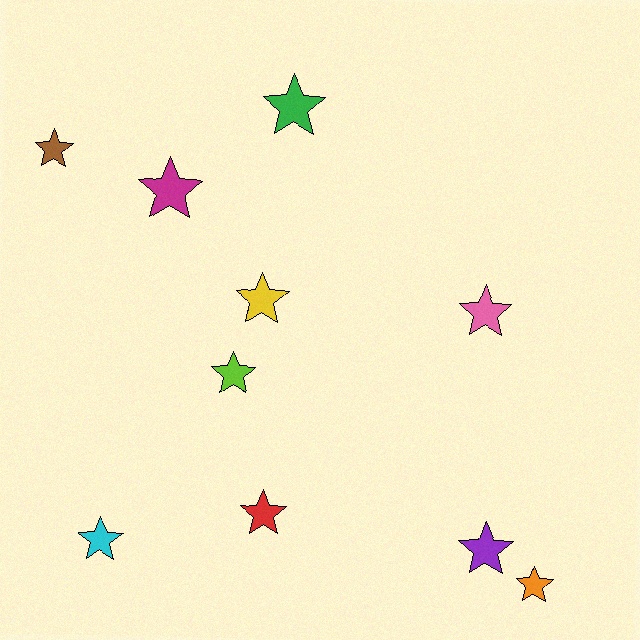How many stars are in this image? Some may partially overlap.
There are 10 stars.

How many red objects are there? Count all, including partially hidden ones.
There is 1 red object.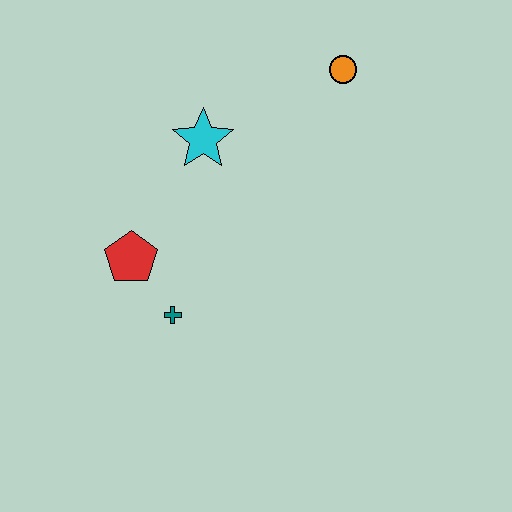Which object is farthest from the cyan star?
The teal cross is farthest from the cyan star.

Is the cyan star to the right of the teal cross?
Yes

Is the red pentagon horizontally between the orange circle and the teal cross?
No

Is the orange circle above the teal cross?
Yes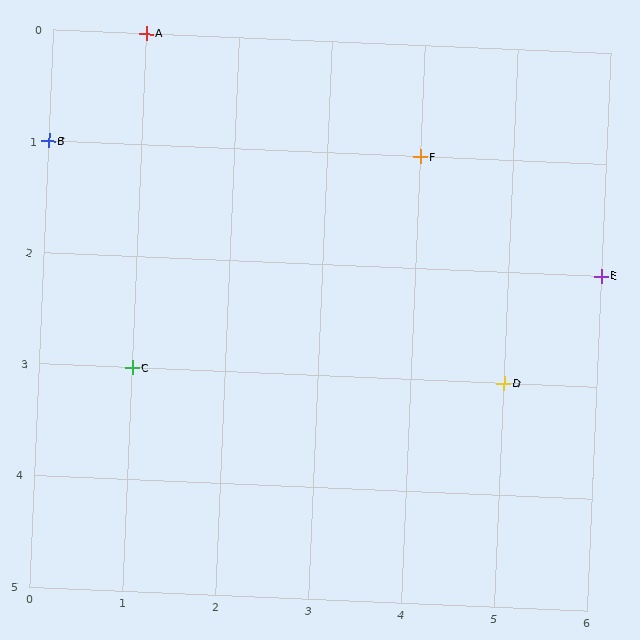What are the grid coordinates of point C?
Point C is at grid coordinates (1, 3).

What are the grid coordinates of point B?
Point B is at grid coordinates (0, 1).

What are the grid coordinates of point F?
Point F is at grid coordinates (4, 1).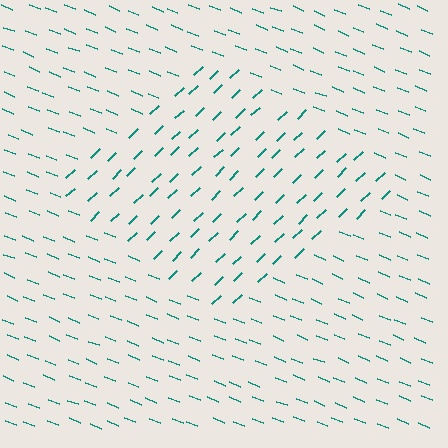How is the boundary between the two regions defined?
The boundary is defined purely by a change in line orientation (approximately 66 degrees difference). All lines are the same color and thickness.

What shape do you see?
I see a diamond.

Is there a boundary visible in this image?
Yes, there is a texture boundary formed by a change in line orientation.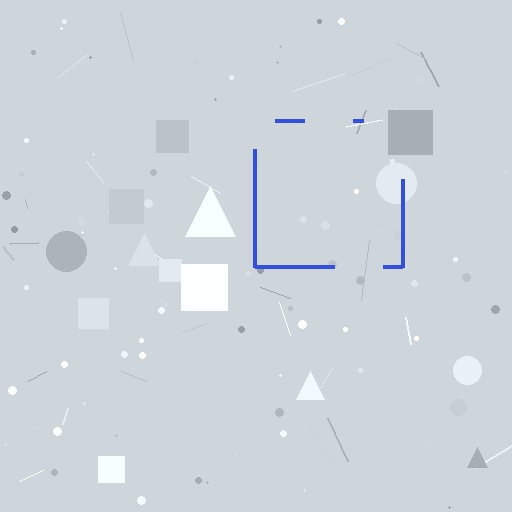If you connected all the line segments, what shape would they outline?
They would outline a square.